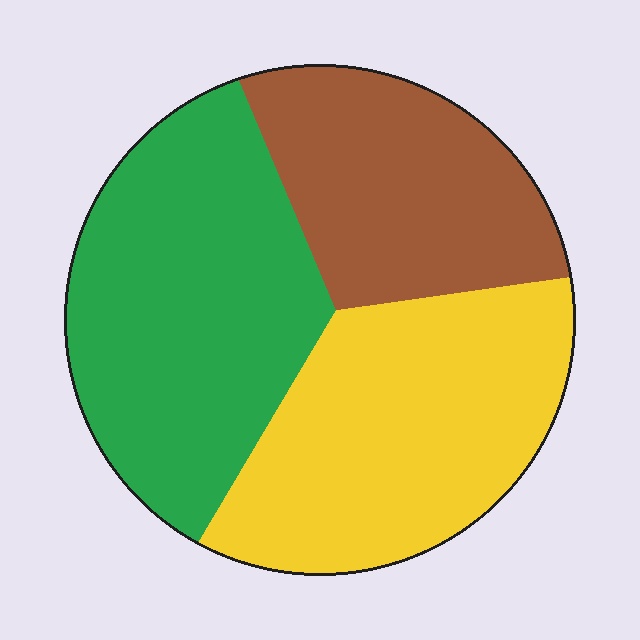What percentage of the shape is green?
Green takes up about three eighths (3/8) of the shape.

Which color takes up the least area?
Brown, at roughly 25%.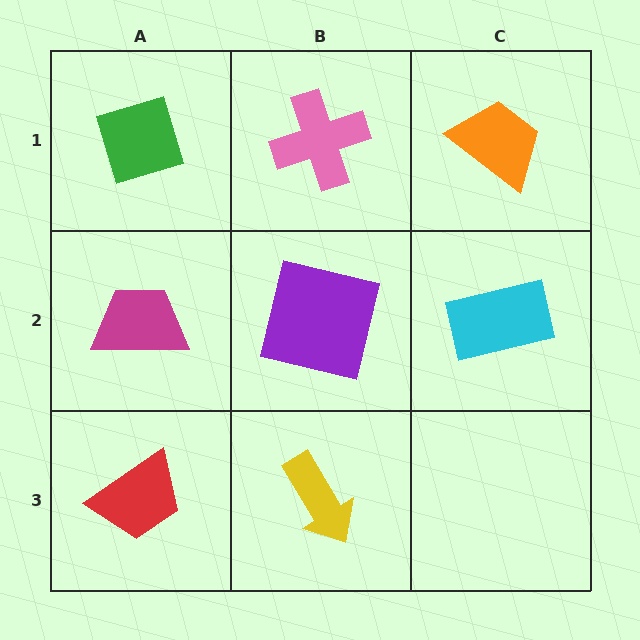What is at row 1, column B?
A pink cross.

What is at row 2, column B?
A purple square.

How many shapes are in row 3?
2 shapes.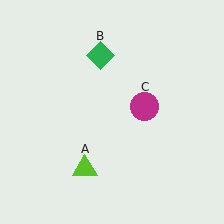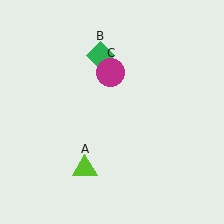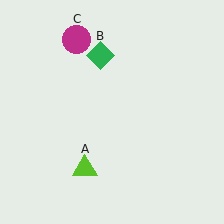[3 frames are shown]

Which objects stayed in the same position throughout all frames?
Lime triangle (object A) and green diamond (object B) remained stationary.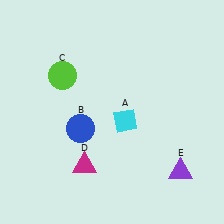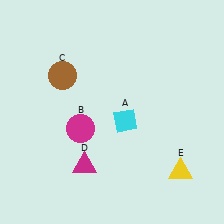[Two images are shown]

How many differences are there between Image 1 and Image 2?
There are 3 differences between the two images.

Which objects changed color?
B changed from blue to magenta. C changed from lime to brown. E changed from purple to yellow.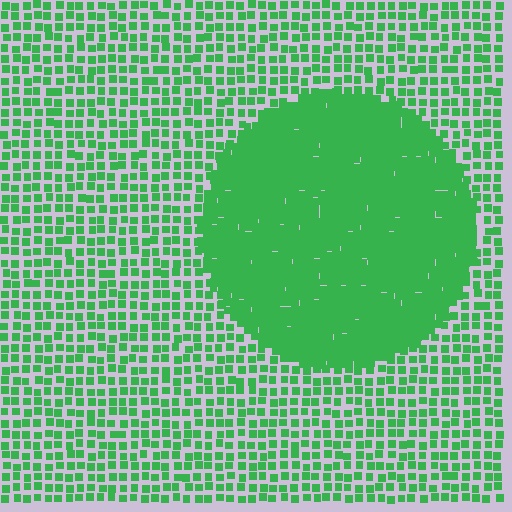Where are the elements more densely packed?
The elements are more densely packed inside the circle boundary.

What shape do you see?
I see a circle.